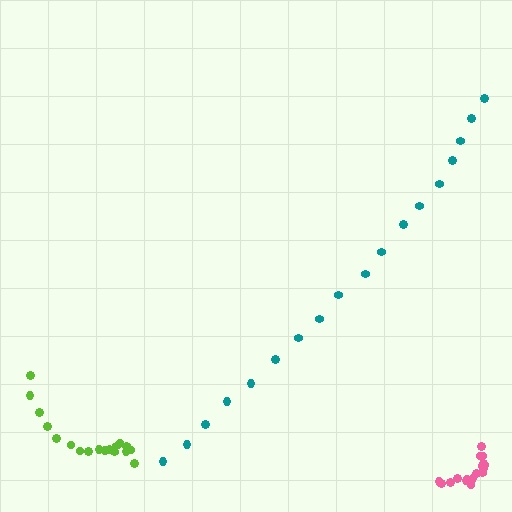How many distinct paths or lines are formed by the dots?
There are 3 distinct paths.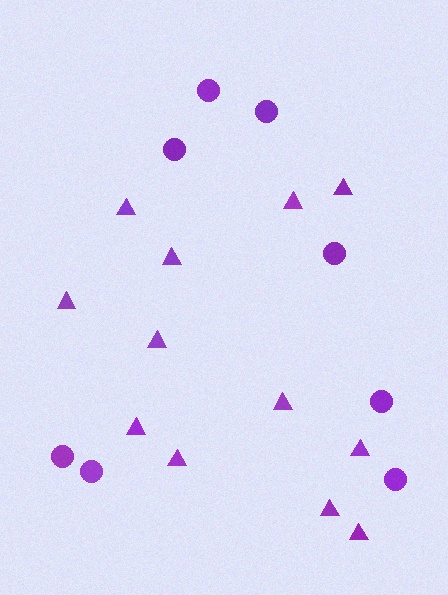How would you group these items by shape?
There are 2 groups: one group of triangles (12) and one group of circles (8).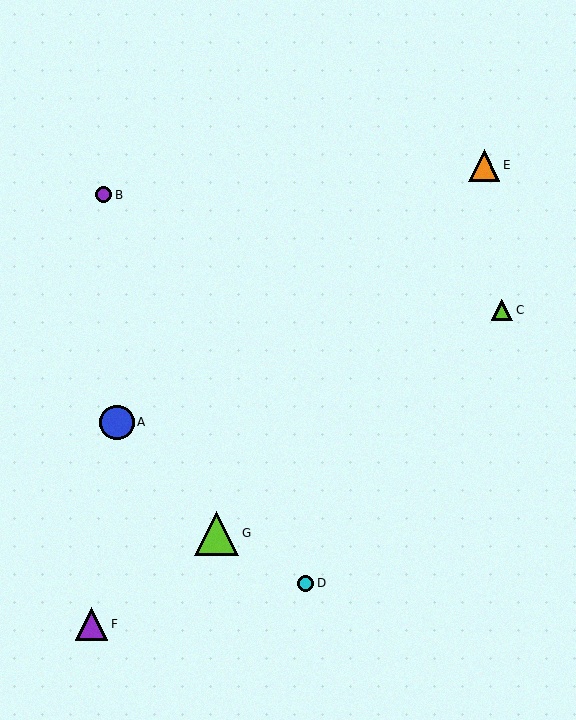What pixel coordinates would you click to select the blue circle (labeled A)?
Click at (117, 422) to select the blue circle A.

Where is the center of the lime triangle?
The center of the lime triangle is at (217, 533).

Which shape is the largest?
The lime triangle (labeled G) is the largest.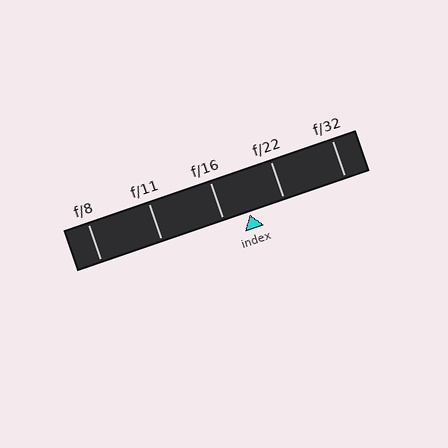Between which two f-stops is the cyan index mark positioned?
The index mark is between f/16 and f/22.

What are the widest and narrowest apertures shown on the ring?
The widest aperture shown is f/8 and the narrowest is f/32.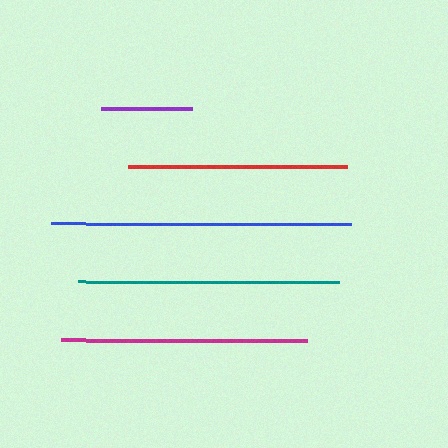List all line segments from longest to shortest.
From longest to shortest: blue, teal, magenta, red, purple.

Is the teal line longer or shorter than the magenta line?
The teal line is longer than the magenta line.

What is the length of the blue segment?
The blue segment is approximately 300 pixels long.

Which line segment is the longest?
The blue line is the longest at approximately 300 pixels.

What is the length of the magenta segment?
The magenta segment is approximately 245 pixels long.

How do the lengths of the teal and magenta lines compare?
The teal and magenta lines are approximately the same length.